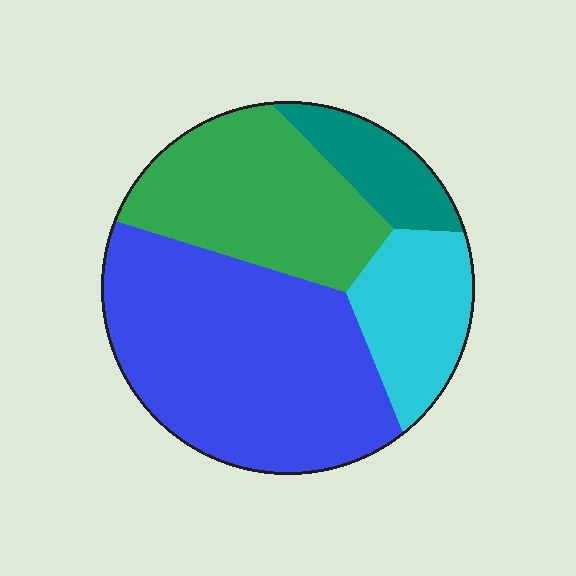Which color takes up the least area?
Teal, at roughly 10%.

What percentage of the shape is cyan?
Cyan covers 16% of the shape.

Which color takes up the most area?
Blue, at roughly 45%.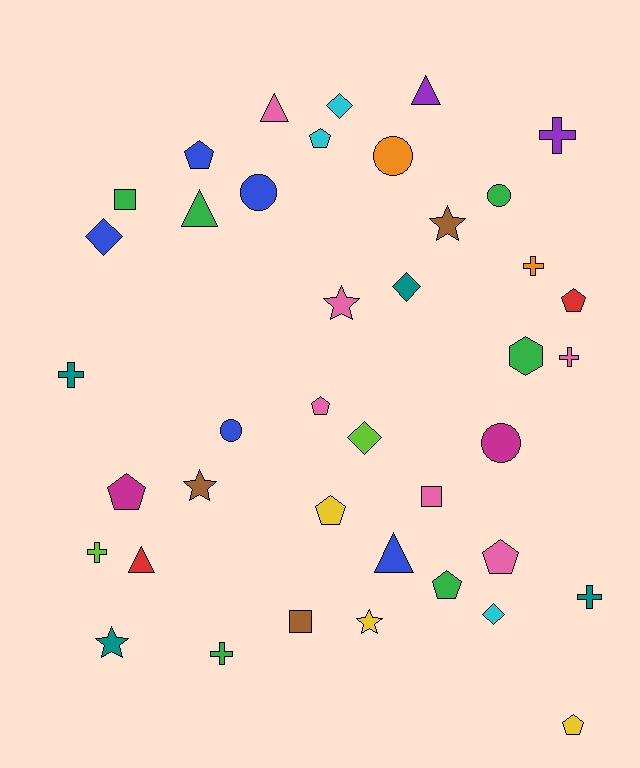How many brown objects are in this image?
There are 3 brown objects.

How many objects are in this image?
There are 40 objects.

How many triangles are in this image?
There are 5 triangles.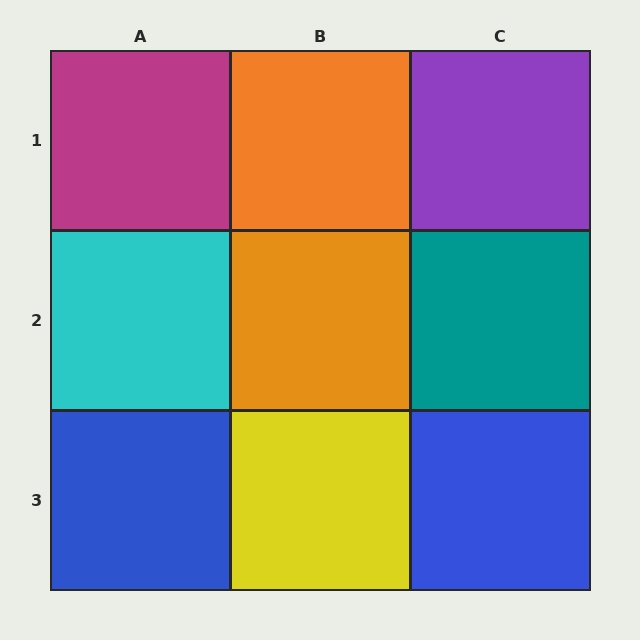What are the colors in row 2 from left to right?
Cyan, orange, teal.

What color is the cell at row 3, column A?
Blue.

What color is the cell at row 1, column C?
Purple.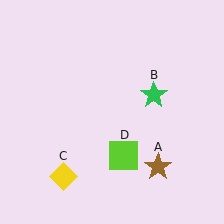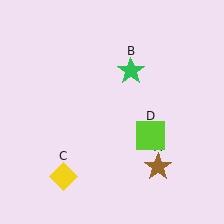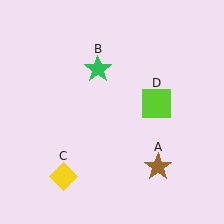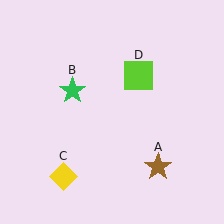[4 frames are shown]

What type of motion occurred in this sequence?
The green star (object B), lime square (object D) rotated counterclockwise around the center of the scene.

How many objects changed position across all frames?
2 objects changed position: green star (object B), lime square (object D).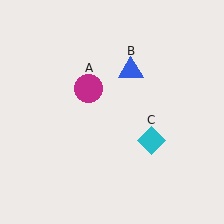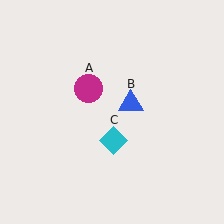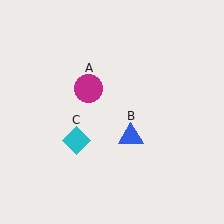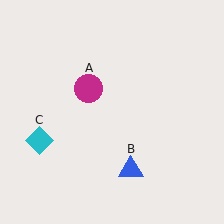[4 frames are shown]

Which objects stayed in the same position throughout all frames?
Magenta circle (object A) remained stationary.